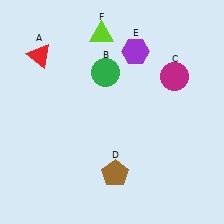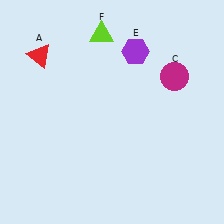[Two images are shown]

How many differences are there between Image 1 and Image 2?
There are 2 differences between the two images.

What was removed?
The brown pentagon (D), the green circle (B) were removed in Image 2.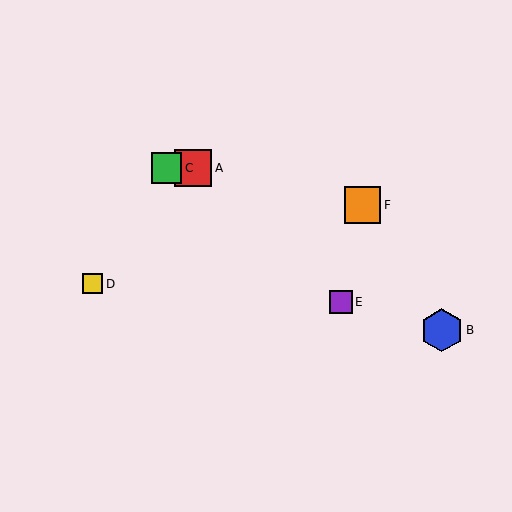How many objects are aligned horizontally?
2 objects (A, C) are aligned horizontally.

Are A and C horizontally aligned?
Yes, both are at y≈168.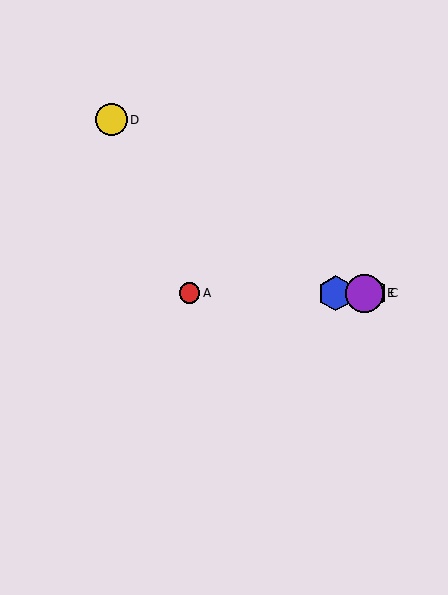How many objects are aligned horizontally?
4 objects (A, B, C, E) are aligned horizontally.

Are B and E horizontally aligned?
Yes, both are at y≈293.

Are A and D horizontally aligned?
No, A is at y≈293 and D is at y≈120.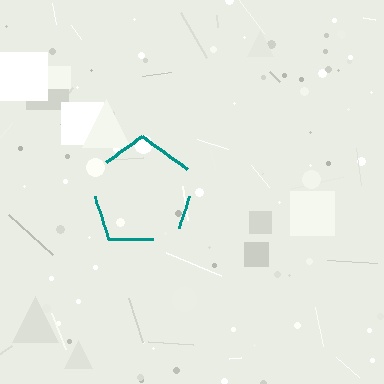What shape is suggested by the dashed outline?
The dashed outline suggests a pentagon.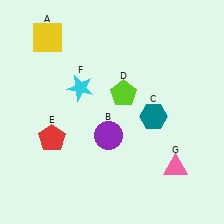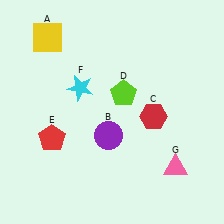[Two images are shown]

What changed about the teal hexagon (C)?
In Image 1, C is teal. In Image 2, it changed to red.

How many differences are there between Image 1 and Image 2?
There is 1 difference between the two images.